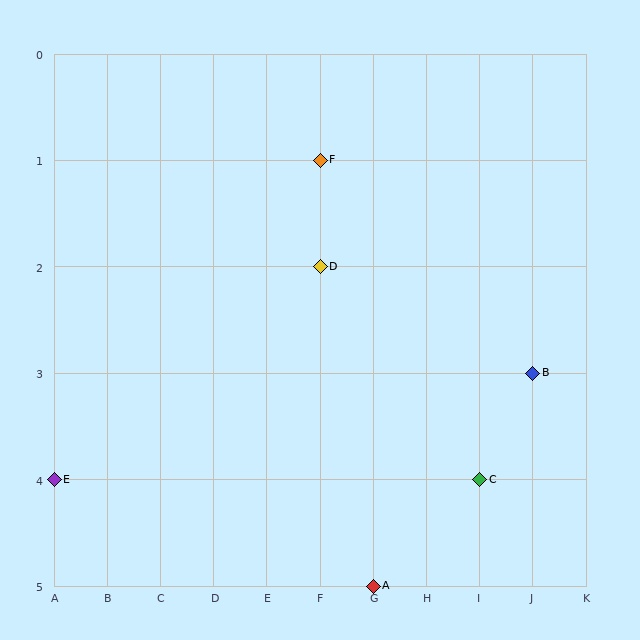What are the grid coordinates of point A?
Point A is at grid coordinates (G, 5).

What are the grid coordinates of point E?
Point E is at grid coordinates (A, 4).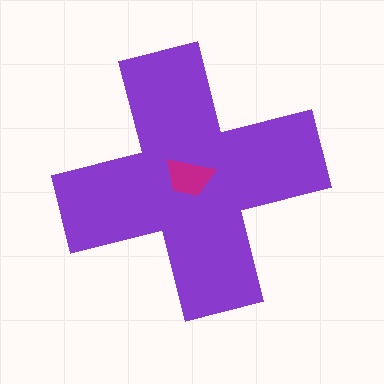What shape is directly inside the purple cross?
The magenta trapezoid.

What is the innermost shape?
The magenta trapezoid.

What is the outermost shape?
The purple cross.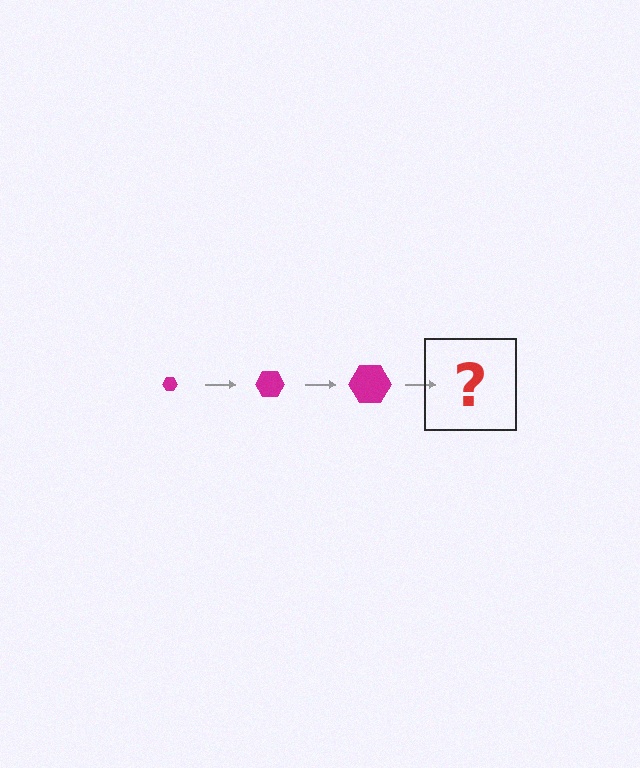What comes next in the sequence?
The next element should be a magenta hexagon, larger than the previous one.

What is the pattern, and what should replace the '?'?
The pattern is that the hexagon gets progressively larger each step. The '?' should be a magenta hexagon, larger than the previous one.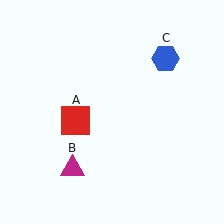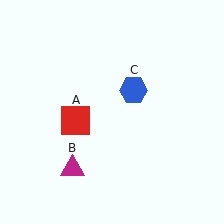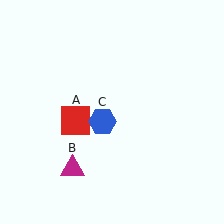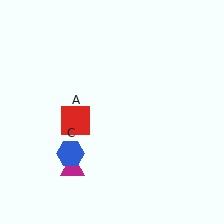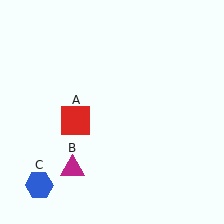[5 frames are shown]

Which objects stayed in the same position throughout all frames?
Red square (object A) and magenta triangle (object B) remained stationary.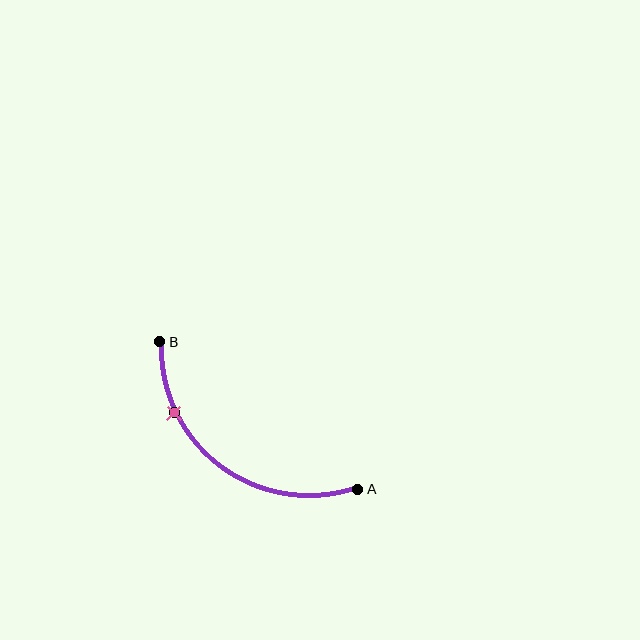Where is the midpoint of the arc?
The arc midpoint is the point on the curve farthest from the straight line joining A and B. It sits below and to the left of that line.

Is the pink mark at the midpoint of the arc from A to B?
No. The pink mark lies on the arc but is closer to endpoint B. The arc midpoint would be at the point on the curve equidistant along the arc from both A and B.